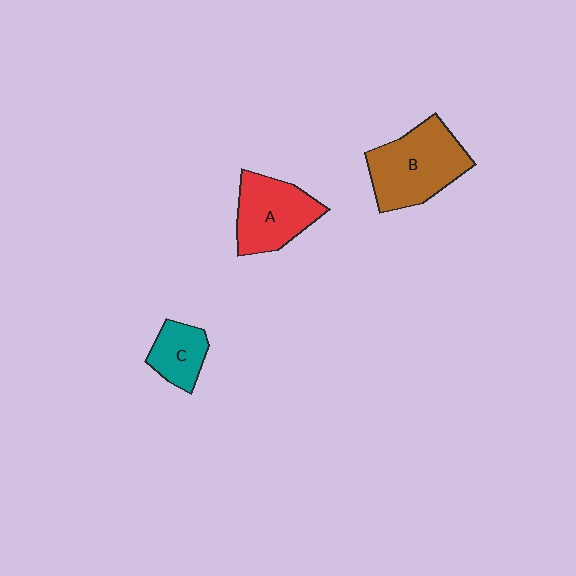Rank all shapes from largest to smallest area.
From largest to smallest: B (brown), A (red), C (teal).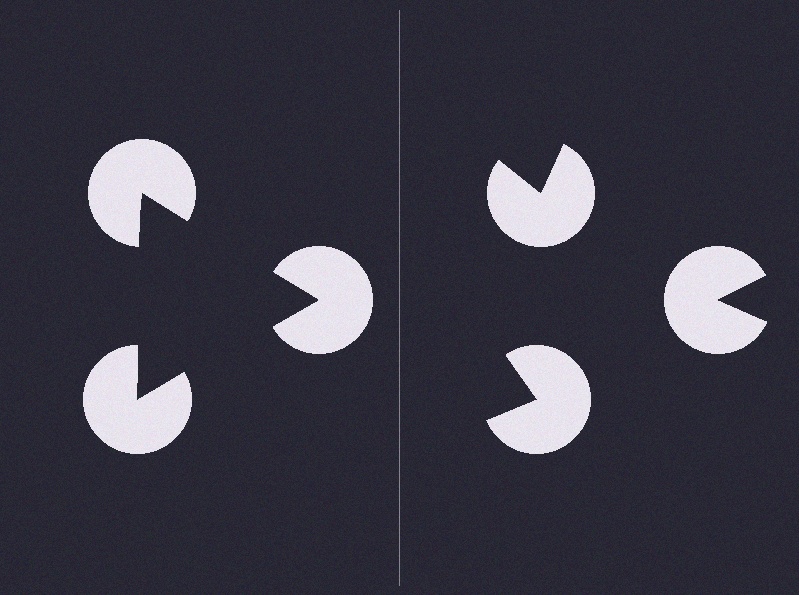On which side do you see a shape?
An illusory triangle appears on the left side. On the right side the wedge cuts are rotated, so no coherent shape forms.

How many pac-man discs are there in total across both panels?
6 — 3 on each side.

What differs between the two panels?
The pac-man discs are positioned identically on both sides; only the wedge orientations differ. On the left they align to a triangle; on the right they are misaligned.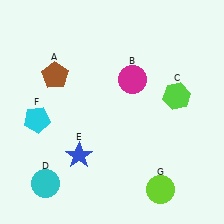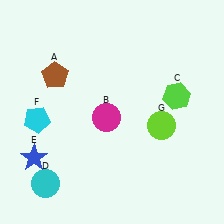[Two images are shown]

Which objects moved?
The objects that moved are: the magenta circle (B), the blue star (E), the lime circle (G).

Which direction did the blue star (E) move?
The blue star (E) moved left.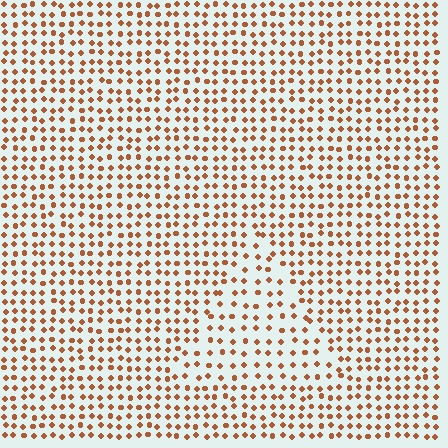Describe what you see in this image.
The image contains small brown elements arranged at two different densities. A triangle-shaped region is visible where the elements are less densely packed than the surrounding area.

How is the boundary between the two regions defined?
The boundary is defined by a change in element density (approximately 1.6x ratio). All elements are the same color, size, and shape.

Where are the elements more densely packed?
The elements are more densely packed outside the triangle boundary.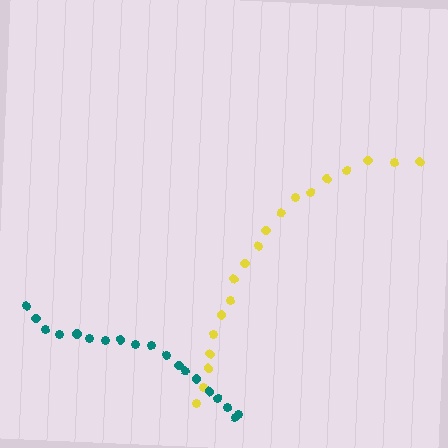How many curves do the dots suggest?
There are 2 distinct paths.